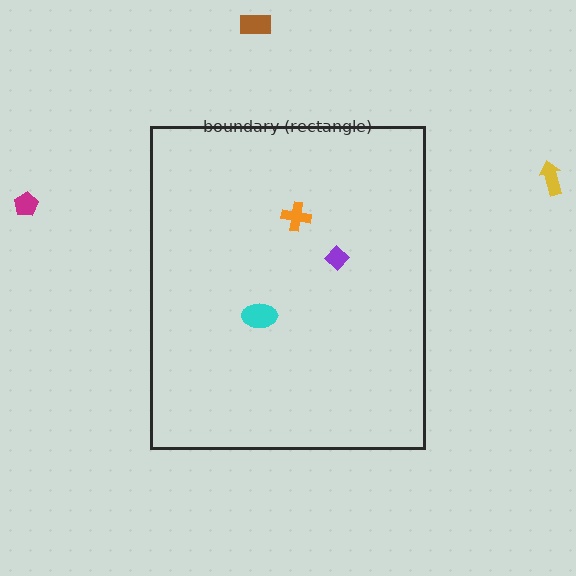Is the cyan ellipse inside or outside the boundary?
Inside.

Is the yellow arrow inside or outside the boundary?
Outside.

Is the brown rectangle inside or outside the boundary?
Outside.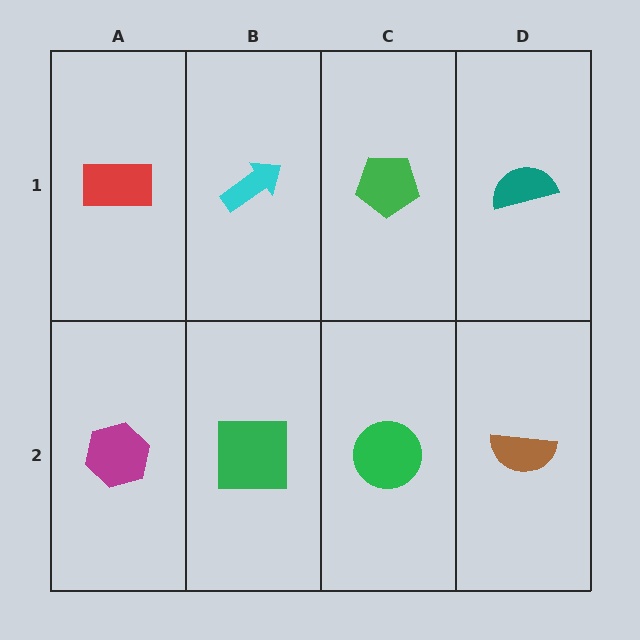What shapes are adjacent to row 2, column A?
A red rectangle (row 1, column A), a green square (row 2, column B).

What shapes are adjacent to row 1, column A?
A magenta hexagon (row 2, column A), a cyan arrow (row 1, column B).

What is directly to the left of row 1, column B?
A red rectangle.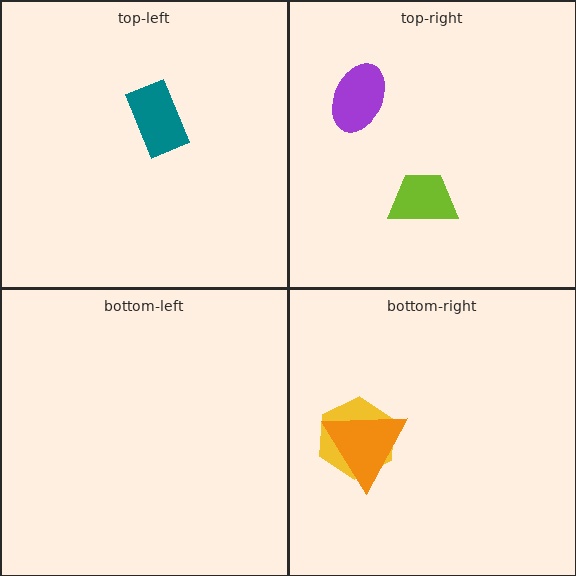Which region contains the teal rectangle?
The top-left region.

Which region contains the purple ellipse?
The top-right region.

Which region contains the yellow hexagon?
The bottom-right region.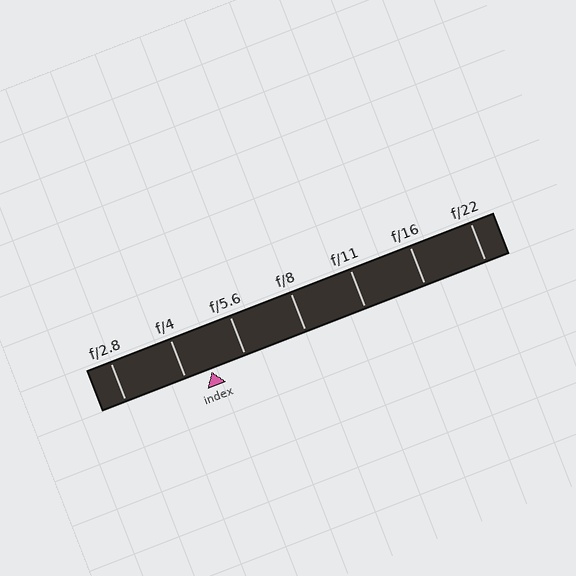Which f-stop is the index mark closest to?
The index mark is closest to f/4.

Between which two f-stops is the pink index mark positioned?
The index mark is between f/4 and f/5.6.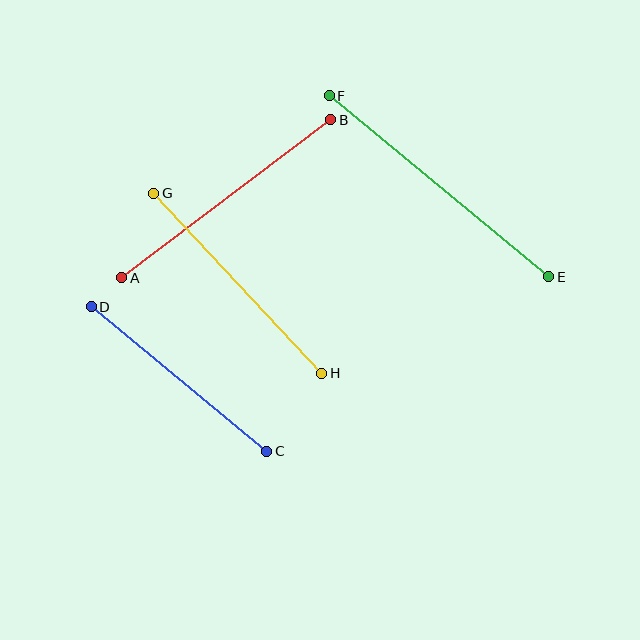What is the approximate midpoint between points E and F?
The midpoint is at approximately (439, 186) pixels.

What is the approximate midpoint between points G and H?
The midpoint is at approximately (238, 283) pixels.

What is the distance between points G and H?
The distance is approximately 247 pixels.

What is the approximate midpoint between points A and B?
The midpoint is at approximately (226, 199) pixels.